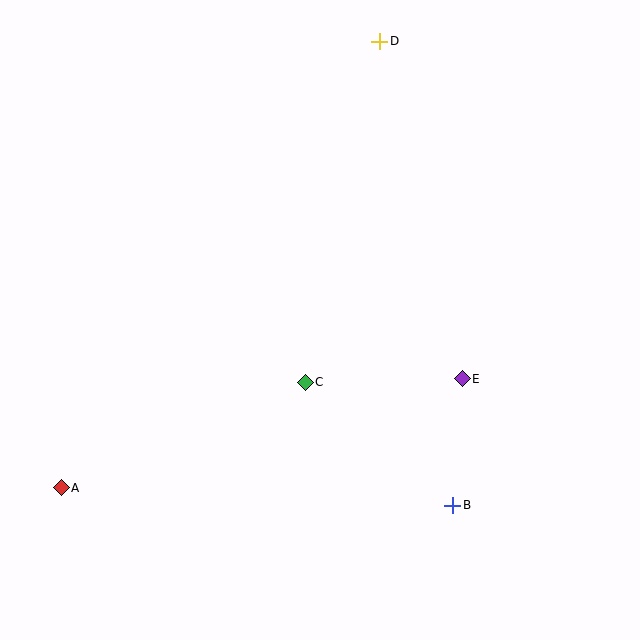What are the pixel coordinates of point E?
Point E is at (462, 379).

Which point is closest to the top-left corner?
Point D is closest to the top-left corner.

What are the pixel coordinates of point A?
Point A is at (61, 488).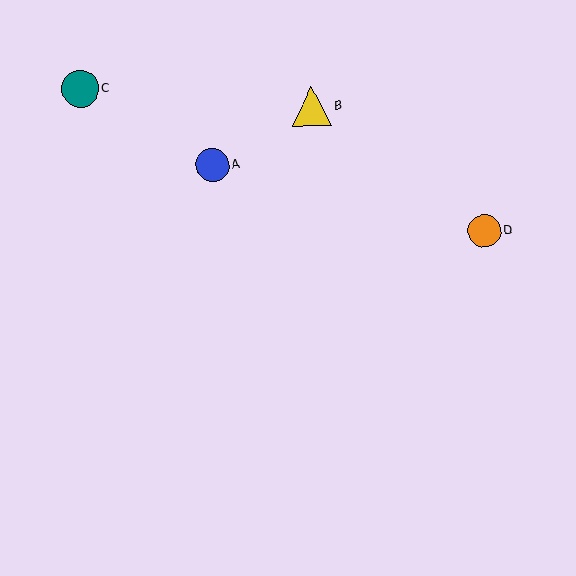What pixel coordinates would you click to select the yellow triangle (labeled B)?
Click at (312, 106) to select the yellow triangle B.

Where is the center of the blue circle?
The center of the blue circle is at (212, 165).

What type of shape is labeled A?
Shape A is a blue circle.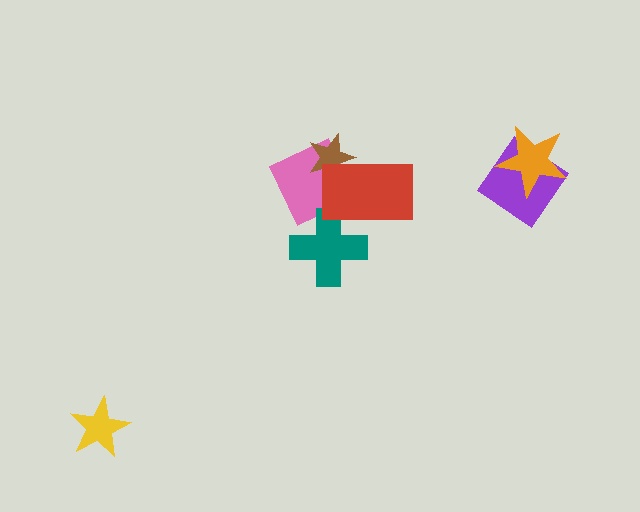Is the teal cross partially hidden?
Yes, it is partially covered by another shape.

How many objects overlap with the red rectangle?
3 objects overlap with the red rectangle.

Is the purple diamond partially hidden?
Yes, it is partially covered by another shape.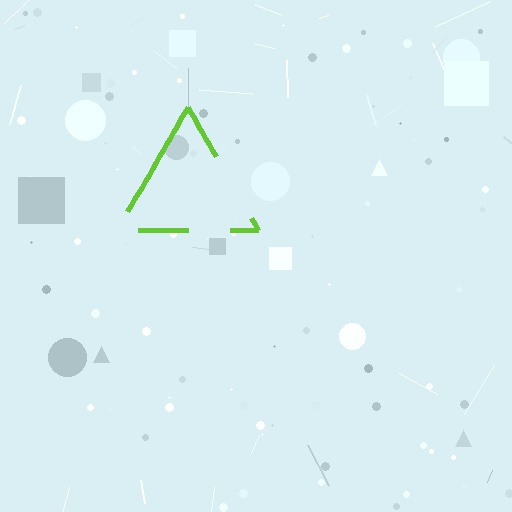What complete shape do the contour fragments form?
The contour fragments form a triangle.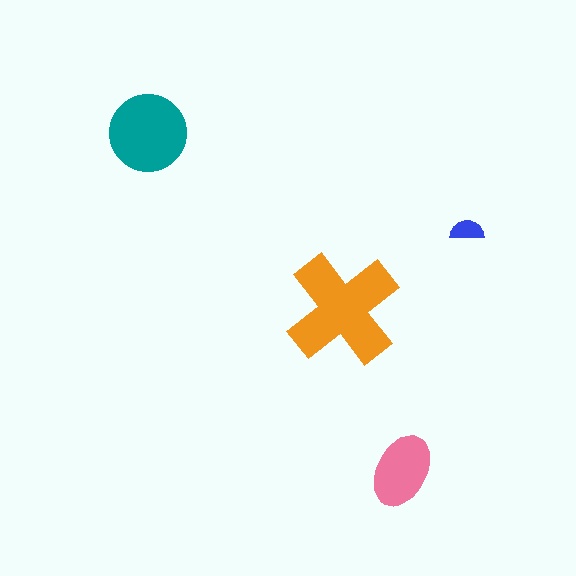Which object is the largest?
The orange cross.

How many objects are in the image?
There are 4 objects in the image.